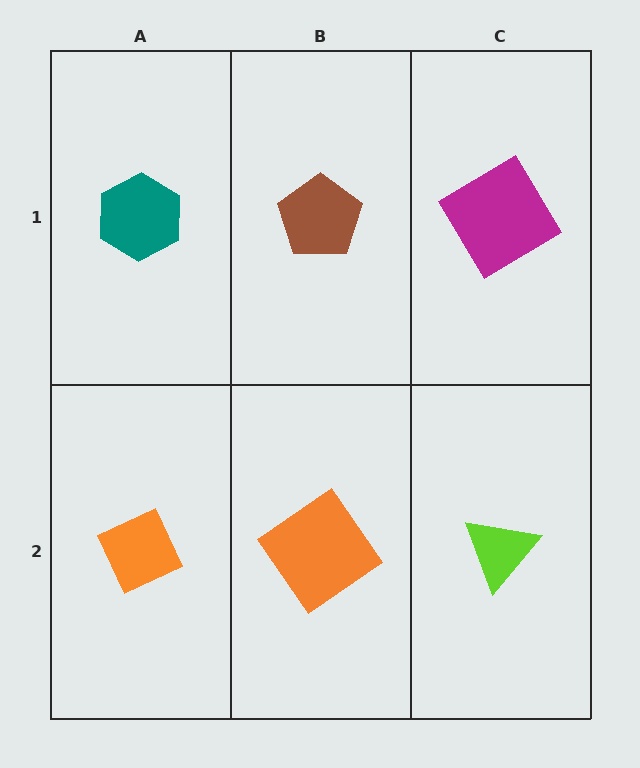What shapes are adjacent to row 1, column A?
An orange diamond (row 2, column A), a brown pentagon (row 1, column B).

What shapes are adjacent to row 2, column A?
A teal hexagon (row 1, column A), an orange diamond (row 2, column B).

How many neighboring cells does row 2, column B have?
3.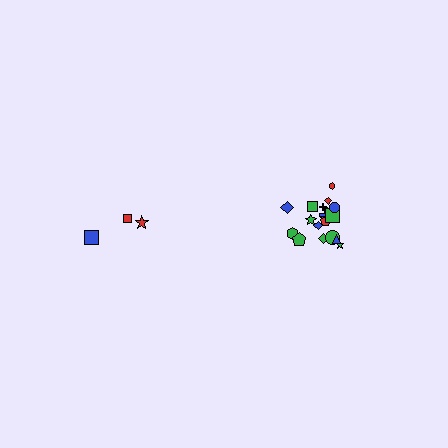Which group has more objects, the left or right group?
The right group.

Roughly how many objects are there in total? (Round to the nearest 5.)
Roughly 20 objects in total.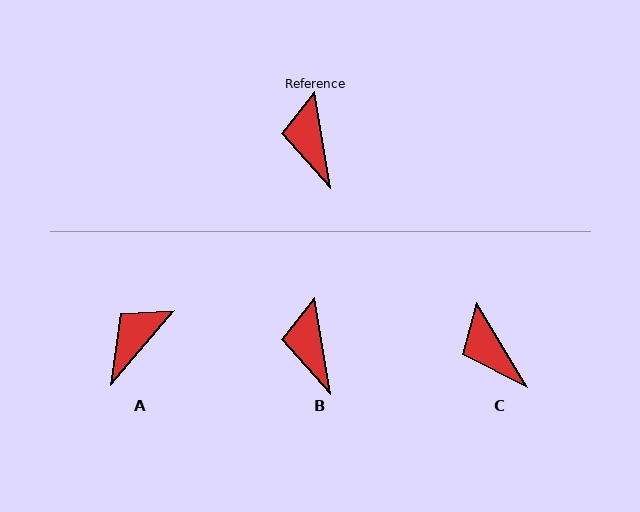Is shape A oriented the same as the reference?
No, it is off by about 50 degrees.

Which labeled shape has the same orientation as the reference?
B.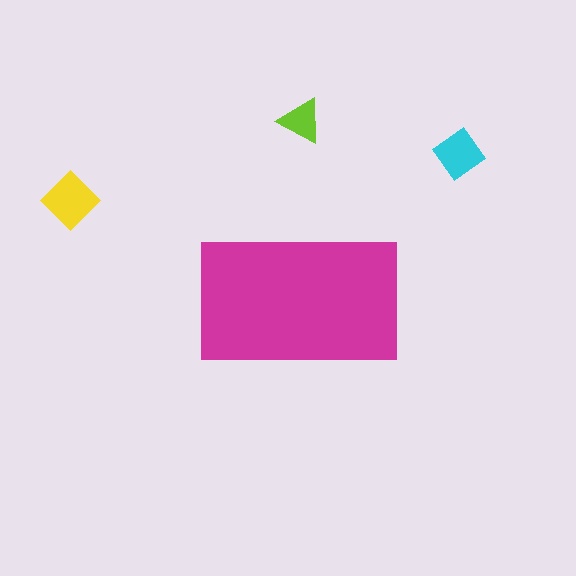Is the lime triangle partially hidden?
No, the lime triangle is fully visible.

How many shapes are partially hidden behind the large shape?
0 shapes are partially hidden.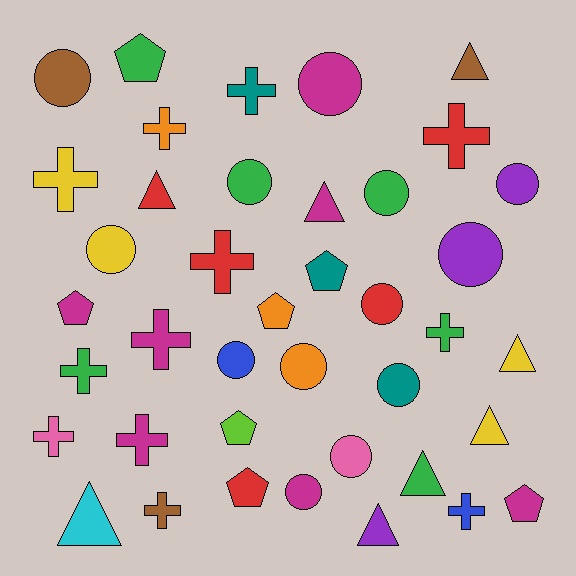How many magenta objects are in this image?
There are 7 magenta objects.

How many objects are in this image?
There are 40 objects.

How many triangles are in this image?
There are 8 triangles.